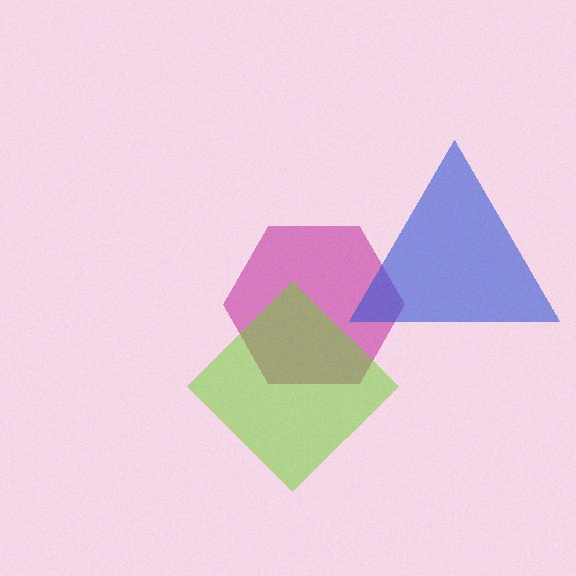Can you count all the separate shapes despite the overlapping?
Yes, there are 3 separate shapes.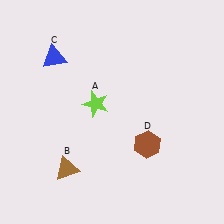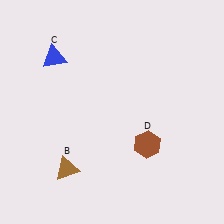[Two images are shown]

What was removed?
The lime star (A) was removed in Image 2.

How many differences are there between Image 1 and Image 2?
There is 1 difference between the two images.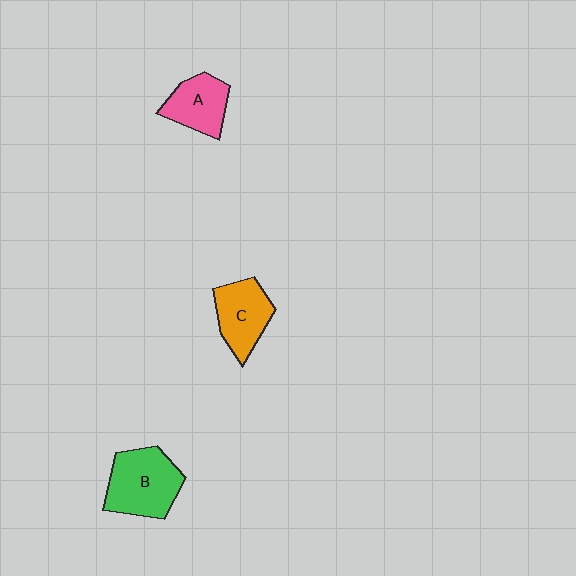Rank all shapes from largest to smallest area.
From largest to smallest: B (green), C (orange), A (pink).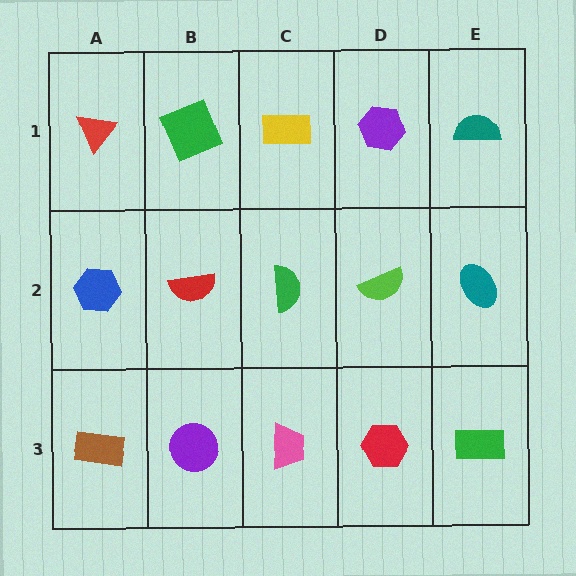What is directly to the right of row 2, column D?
A teal ellipse.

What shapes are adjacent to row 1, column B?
A red semicircle (row 2, column B), a red triangle (row 1, column A), a yellow rectangle (row 1, column C).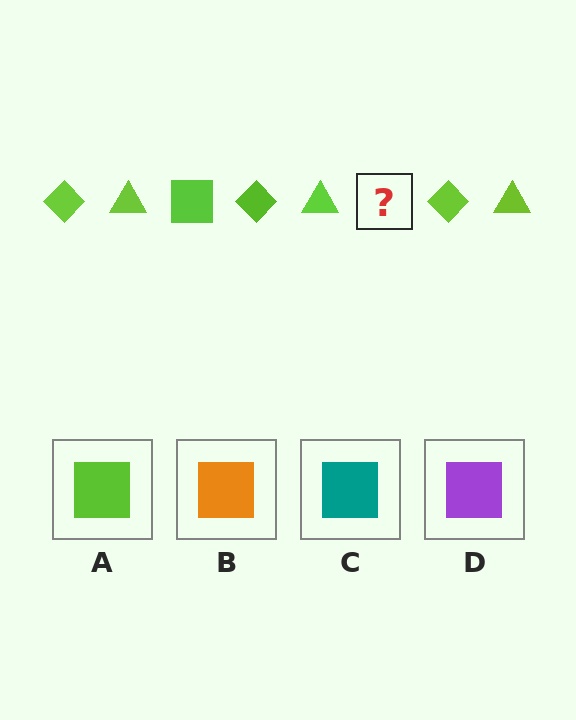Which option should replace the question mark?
Option A.